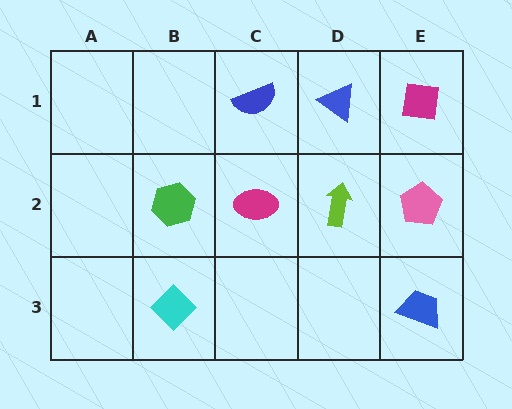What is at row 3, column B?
A cyan diamond.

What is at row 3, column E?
A blue trapezoid.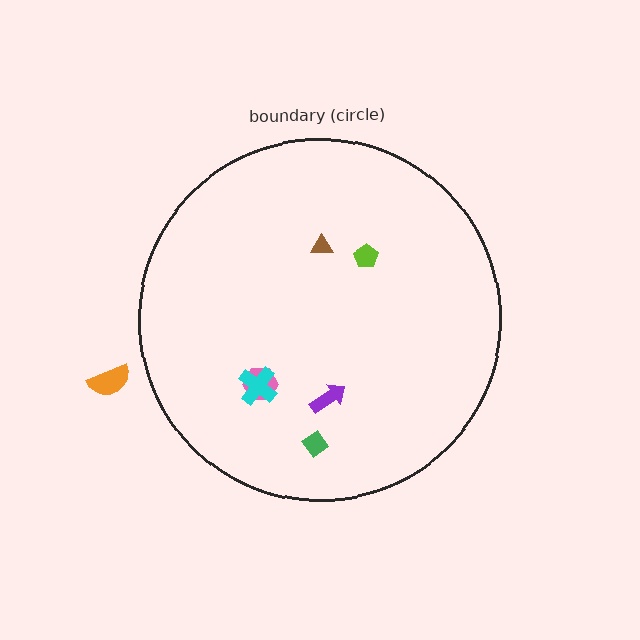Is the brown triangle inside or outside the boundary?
Inside.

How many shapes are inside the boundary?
6 inside, 1 outside.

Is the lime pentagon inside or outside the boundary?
Inside.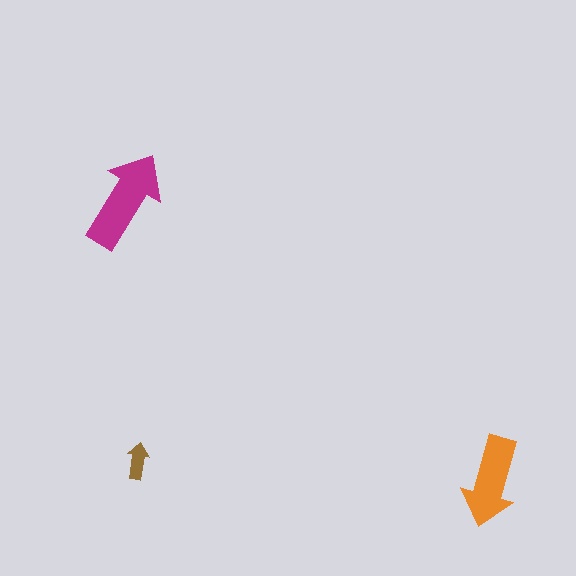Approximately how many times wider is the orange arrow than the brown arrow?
About 2.5 times wider.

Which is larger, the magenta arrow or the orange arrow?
The magenta one.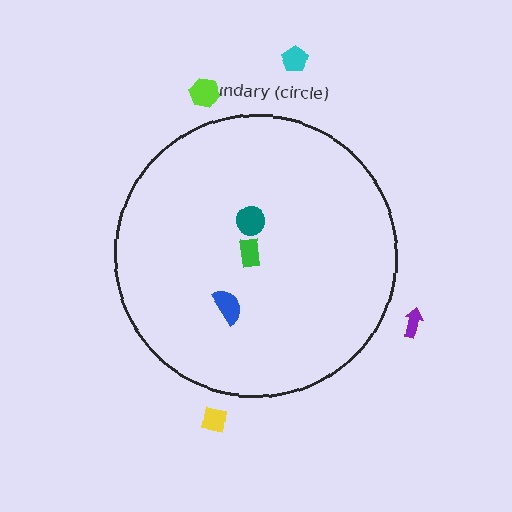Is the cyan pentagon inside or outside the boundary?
Outside.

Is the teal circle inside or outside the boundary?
Inside.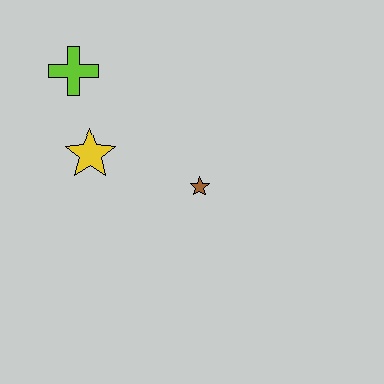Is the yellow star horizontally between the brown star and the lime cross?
Yes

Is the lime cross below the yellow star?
No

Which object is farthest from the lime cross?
The brown star is farthest from the lime cross.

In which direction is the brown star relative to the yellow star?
The brown star is to the right of the yellow star.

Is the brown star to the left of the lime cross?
No